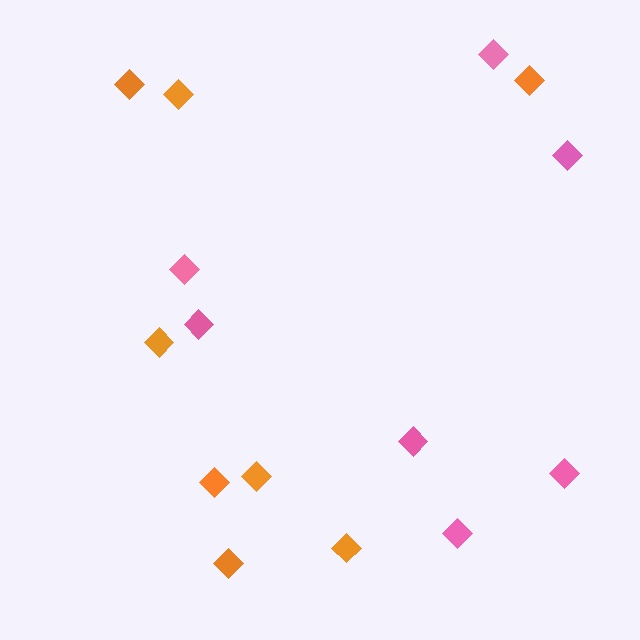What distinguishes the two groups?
There are 2 groups: one group of pink diamonds (7) and one group of orange diamonds (8).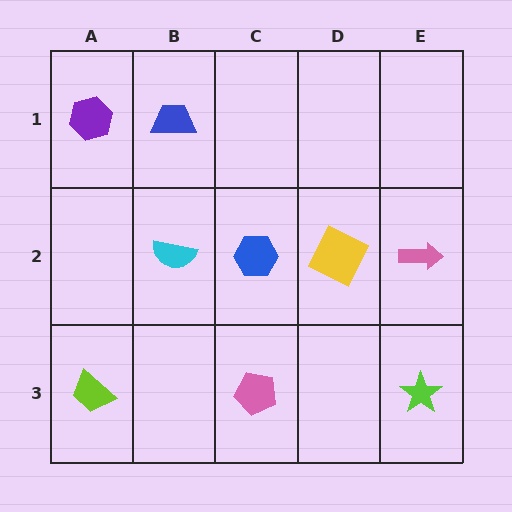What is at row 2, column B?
A cyan semicircle.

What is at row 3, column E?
A lime star.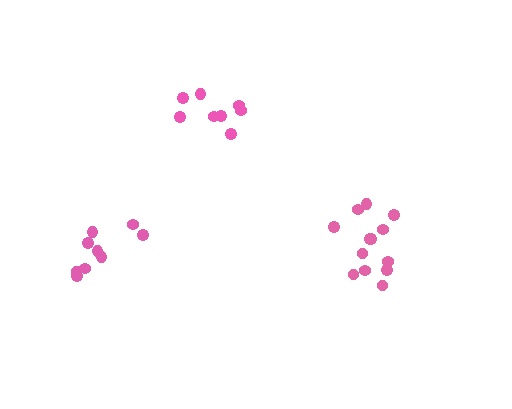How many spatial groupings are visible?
There are 3 spatial groupings.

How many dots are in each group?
Group 1: 9 dots, Group 2: 8 dots, Group 3: 13 dots (30 total).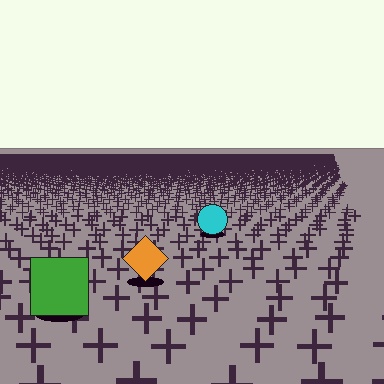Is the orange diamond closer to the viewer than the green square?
No. The green square is closer — you can tell from the texture gradient: the ground texture is coarser near it.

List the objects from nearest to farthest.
From nearest to farthest: the green square, the orange diamond, the cyan circle.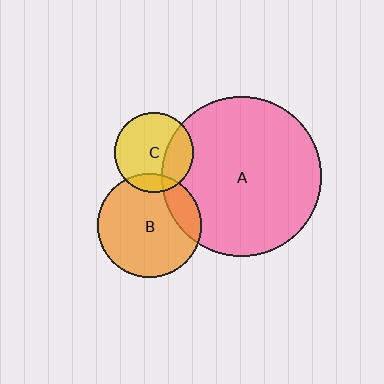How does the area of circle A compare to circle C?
Approximately 4.1 times.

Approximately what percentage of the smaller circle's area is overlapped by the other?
Approximately 15%.